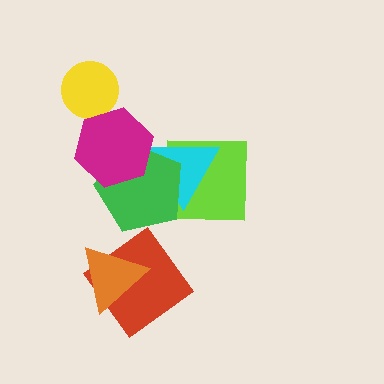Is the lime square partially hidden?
Yes, it is partially covered by another shape.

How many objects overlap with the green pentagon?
3 objects overlap with the green pentagon.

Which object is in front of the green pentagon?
The magenta hexagon is in front of the green pentagon.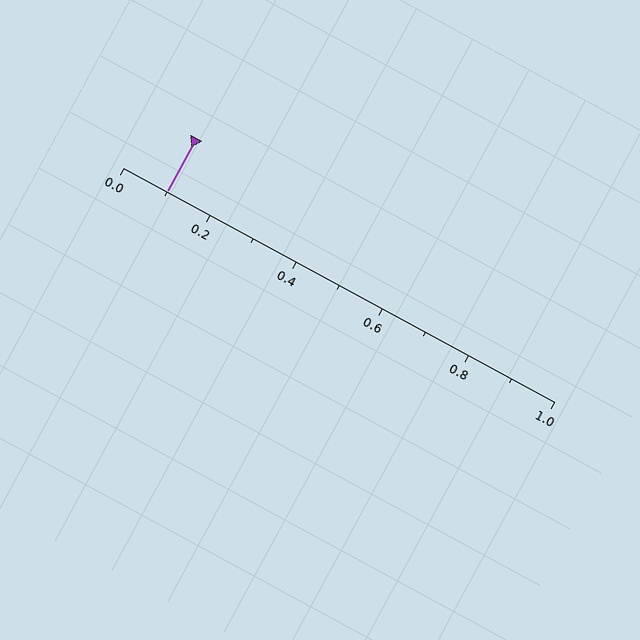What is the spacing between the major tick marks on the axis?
The major ticks are spaced 0.2 apart.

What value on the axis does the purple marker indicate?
The marker indicates approximately 0.1.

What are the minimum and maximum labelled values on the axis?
The axis runs from 0.0 to 1.0.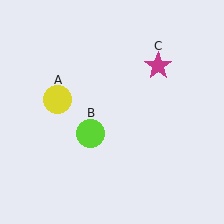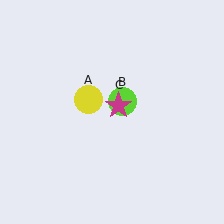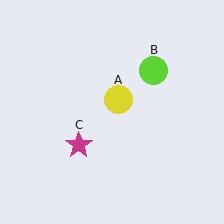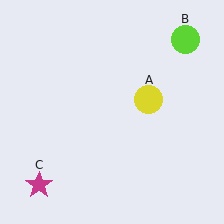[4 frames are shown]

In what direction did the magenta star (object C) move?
The magenta star (object C) moved down and to the left.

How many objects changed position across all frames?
3 objects changed position: yellow circle (object A), lime circle (object B), magenta star (object C).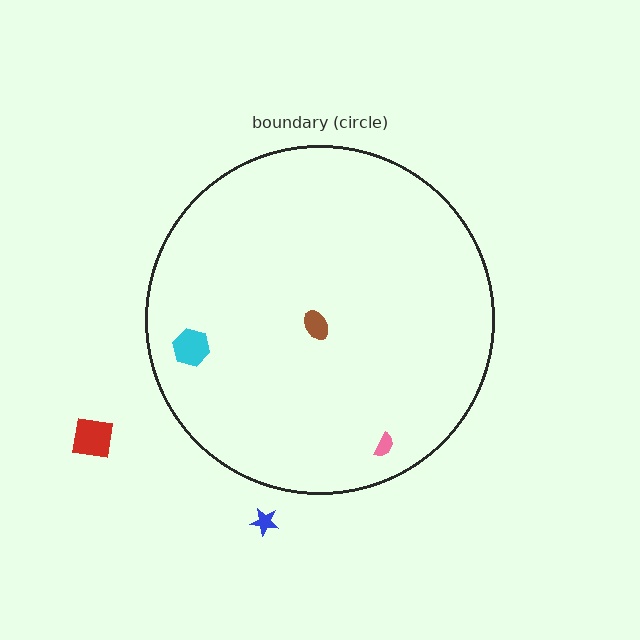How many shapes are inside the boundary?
3 inside, 2 outside.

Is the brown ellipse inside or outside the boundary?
Inside.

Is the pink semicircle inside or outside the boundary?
Inside.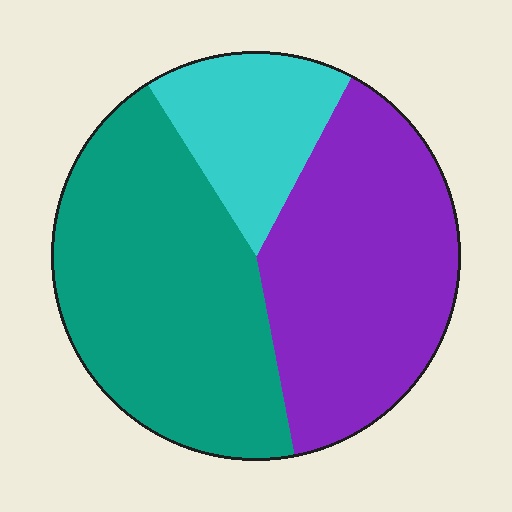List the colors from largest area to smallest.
From largest to smallest: teal, purple, cyan.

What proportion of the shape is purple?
Purple covers 39% of the shape.